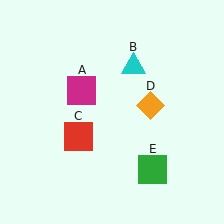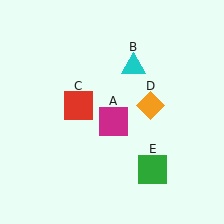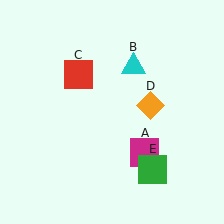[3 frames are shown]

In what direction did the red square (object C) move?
The red square (object C) moved up.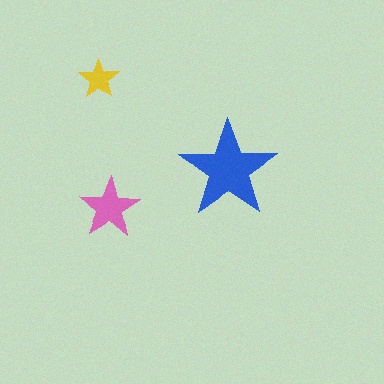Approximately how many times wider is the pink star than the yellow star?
About 1.5 times wider.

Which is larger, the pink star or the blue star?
The blue one.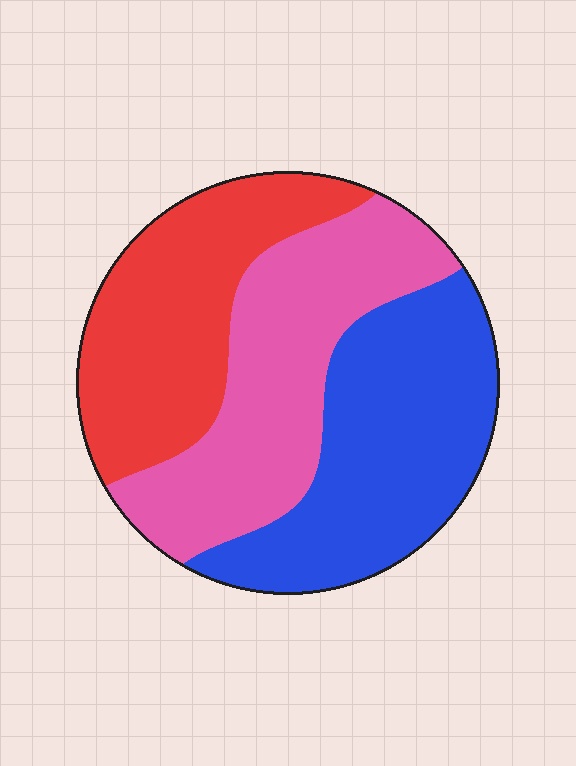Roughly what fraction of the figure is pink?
Pink covers 34% of the figure.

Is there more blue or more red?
Blue.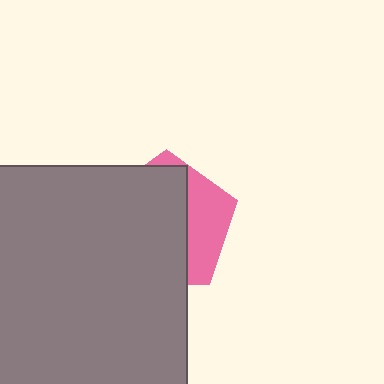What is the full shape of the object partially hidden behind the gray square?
The partially hidden object is a pink pentagon.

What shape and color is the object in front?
The object in front is a gray square.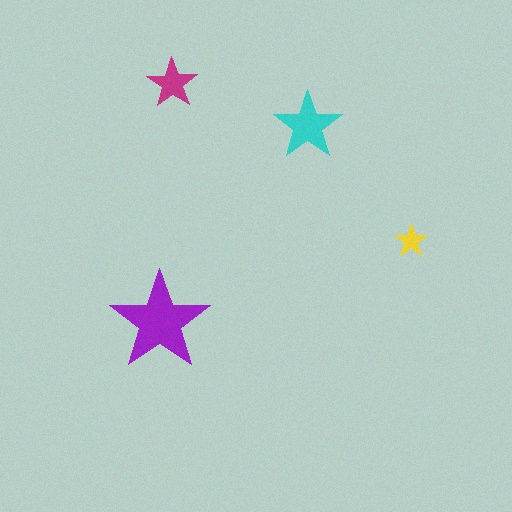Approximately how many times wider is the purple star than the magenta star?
About 2 times wider.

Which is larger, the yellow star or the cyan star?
The cyan one.